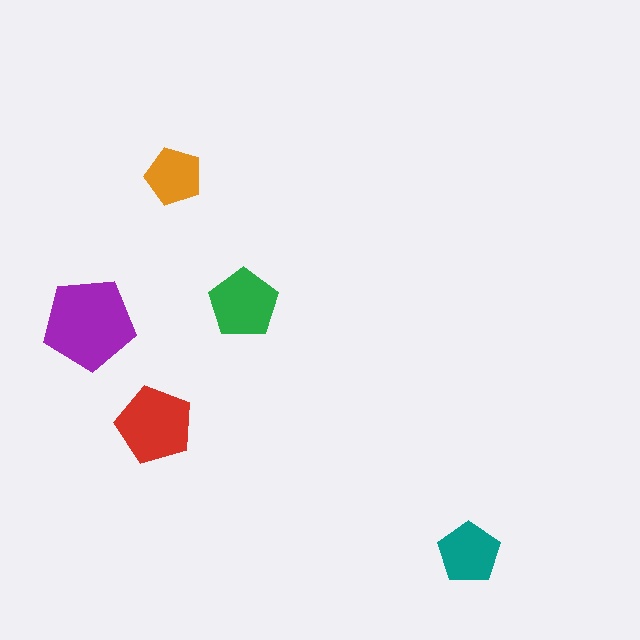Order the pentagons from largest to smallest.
the purple one, the red one, the green one, the teal one, the orange one.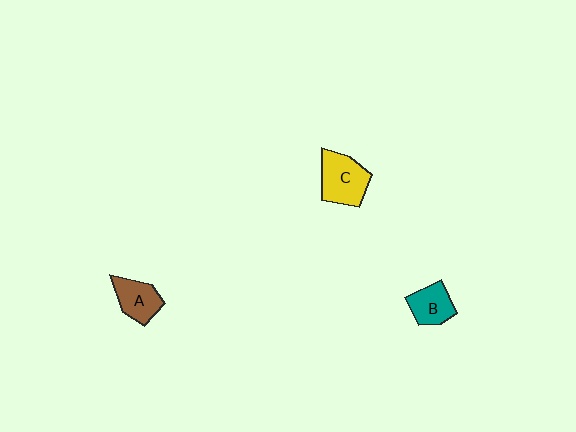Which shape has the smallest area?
Shape B (teal).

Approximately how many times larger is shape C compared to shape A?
Approximately 1.4 times.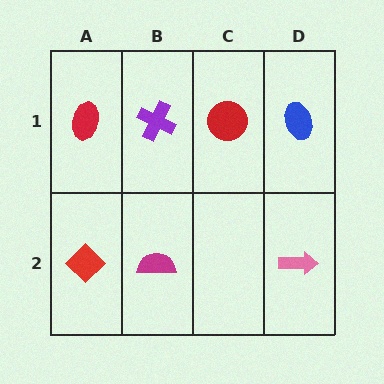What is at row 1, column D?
A blue ellipse.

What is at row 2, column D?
A pink arrow.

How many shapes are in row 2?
3 shapes.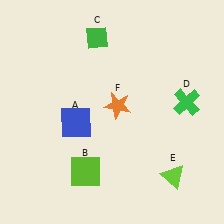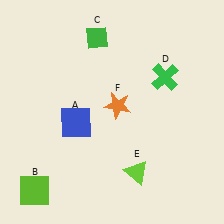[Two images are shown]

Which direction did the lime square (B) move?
The lime square (B) moved left.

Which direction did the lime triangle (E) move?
The lime triangle (E) moved left.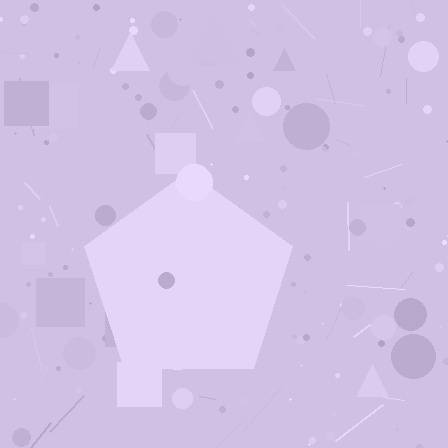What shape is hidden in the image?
A pentagon is hidden in the image.